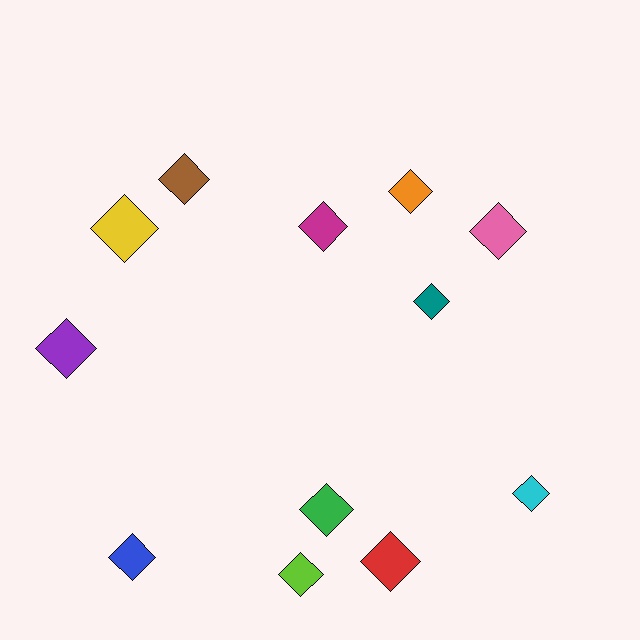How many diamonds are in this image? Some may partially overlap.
There are 12 diamonds.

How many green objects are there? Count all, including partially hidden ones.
There is 1 green object.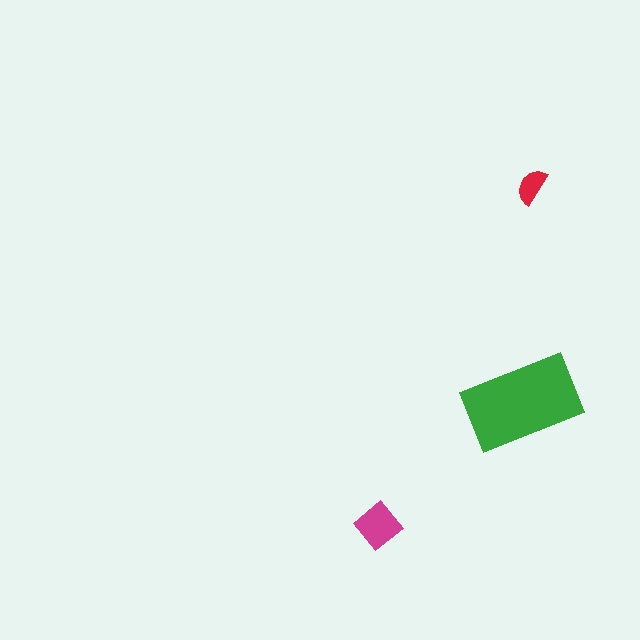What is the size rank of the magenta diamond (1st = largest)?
2nd.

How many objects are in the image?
There are 3 objects in the image.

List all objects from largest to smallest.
The green rectangle, the magenta diamond, the red semicircle.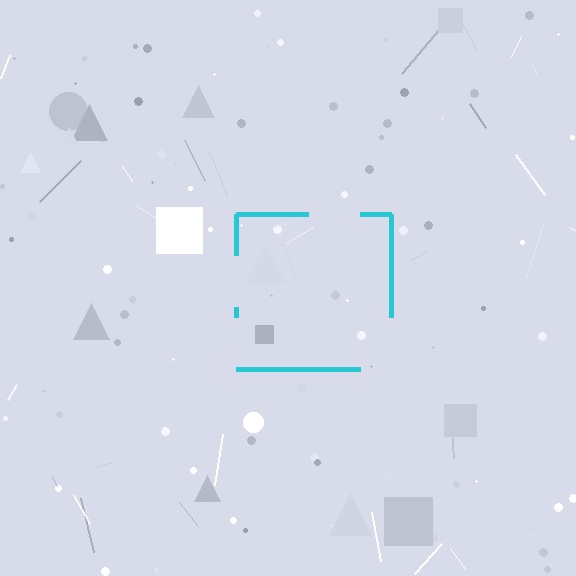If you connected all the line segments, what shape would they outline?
They would outline a square.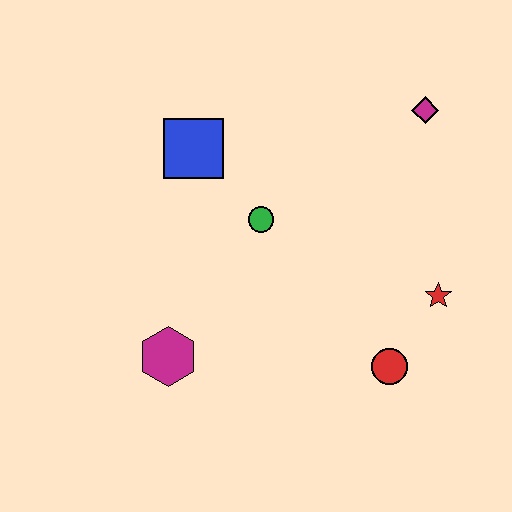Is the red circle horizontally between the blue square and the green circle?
No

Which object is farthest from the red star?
The blue square is farthest from the red star.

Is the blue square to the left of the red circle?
Yes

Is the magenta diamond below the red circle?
No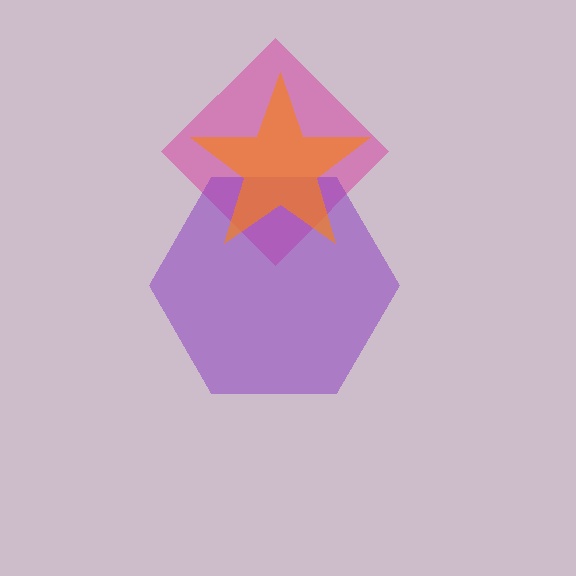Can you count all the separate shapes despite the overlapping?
Yes, there are 3 separate shapes.